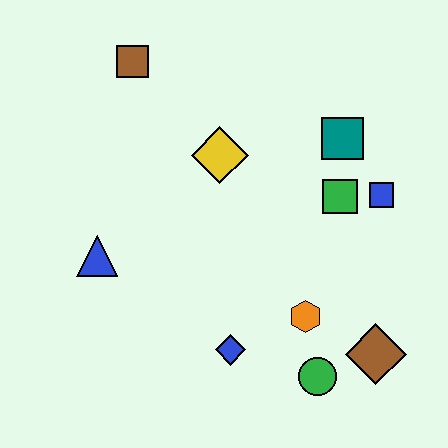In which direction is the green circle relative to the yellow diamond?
The green circle is below the yellow diamond.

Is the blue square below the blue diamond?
No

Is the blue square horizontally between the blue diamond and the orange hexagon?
No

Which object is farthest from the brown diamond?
The brown square is farthest from the brown diamond.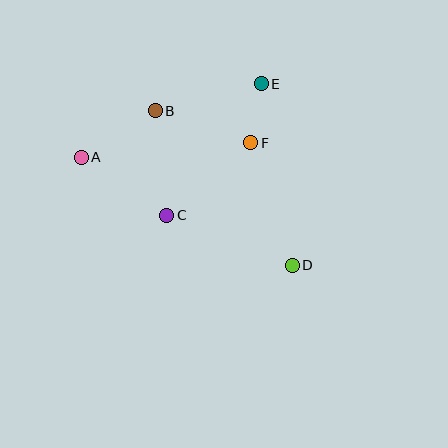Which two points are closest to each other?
Points E and F are closest to each other.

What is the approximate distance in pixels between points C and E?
The distance between C and E is approximately 162 pixels.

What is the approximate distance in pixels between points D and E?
The distance between D and E is approximately 184 pixels.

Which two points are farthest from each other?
Points A and D are farthest from each other.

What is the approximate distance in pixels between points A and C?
The distance between A and C is approximately 103 pixels.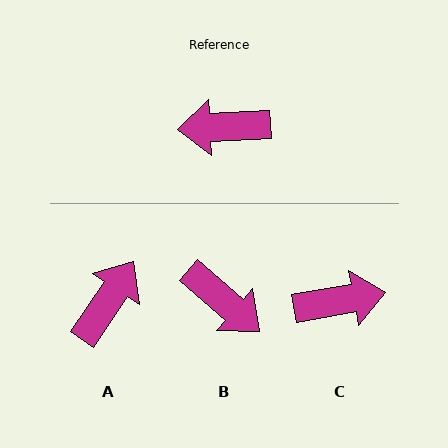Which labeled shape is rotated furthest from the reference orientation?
C, about 173 degrees away.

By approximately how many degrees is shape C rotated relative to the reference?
Approximately 173 degrees clockwise.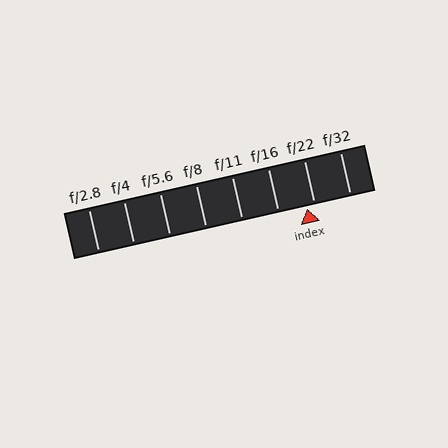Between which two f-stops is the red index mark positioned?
The index mark is between f/16 and f/22.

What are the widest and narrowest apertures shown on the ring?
The widest aperture shown is f/2.8 and the narrowest is f/32.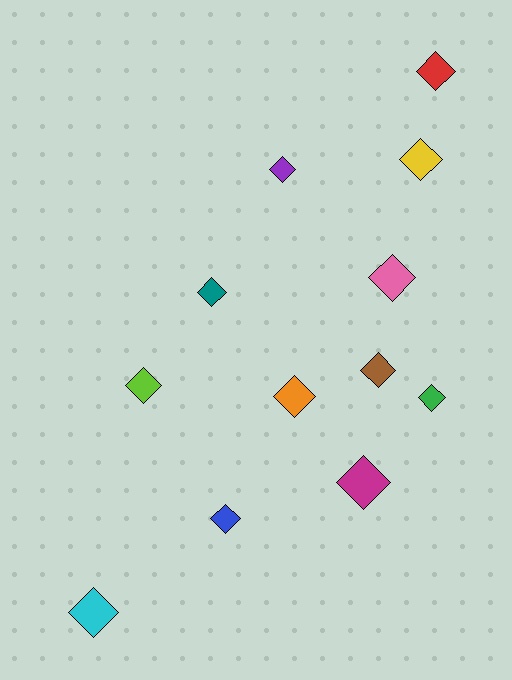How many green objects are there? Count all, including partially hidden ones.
There is 1 green object.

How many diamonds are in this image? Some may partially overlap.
There are 12 diamonds.